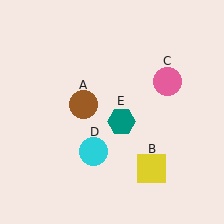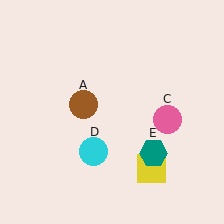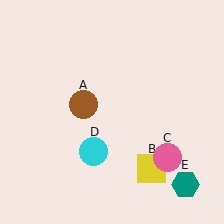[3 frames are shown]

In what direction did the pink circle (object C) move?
The pink circle (object C) moved down.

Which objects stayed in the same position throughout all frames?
Brown circle (object A) and yellow square (object B) and cyan circle (object D) remained stationary.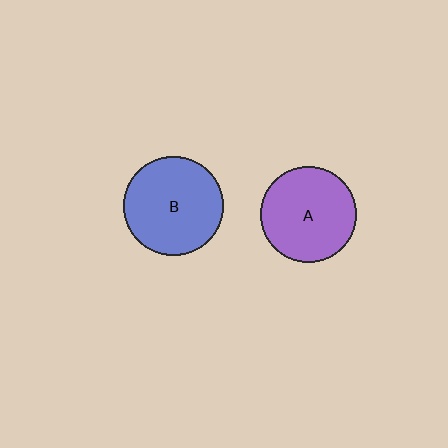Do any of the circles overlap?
No, none of the circles overlap.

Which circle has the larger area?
Circle B (blue).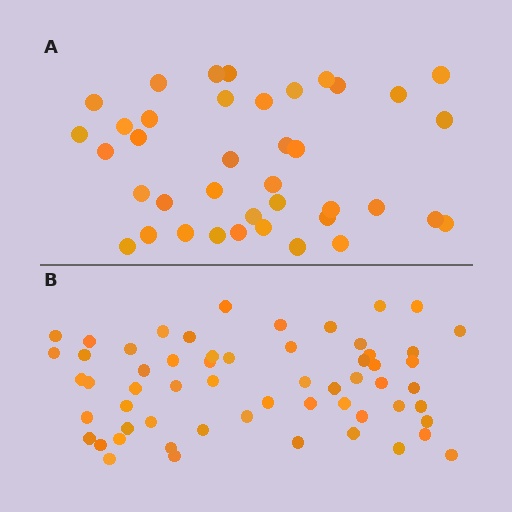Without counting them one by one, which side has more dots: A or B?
Region B (the bottom region) has more dots.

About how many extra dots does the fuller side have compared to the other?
Region B has approximately 20 more dots than region A.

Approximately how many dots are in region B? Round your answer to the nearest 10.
About 60 dots. (The exact count is 59, which rounds to 60.)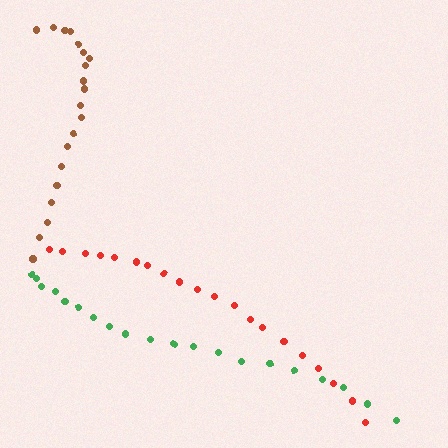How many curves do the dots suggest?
There are 3 distinct paths.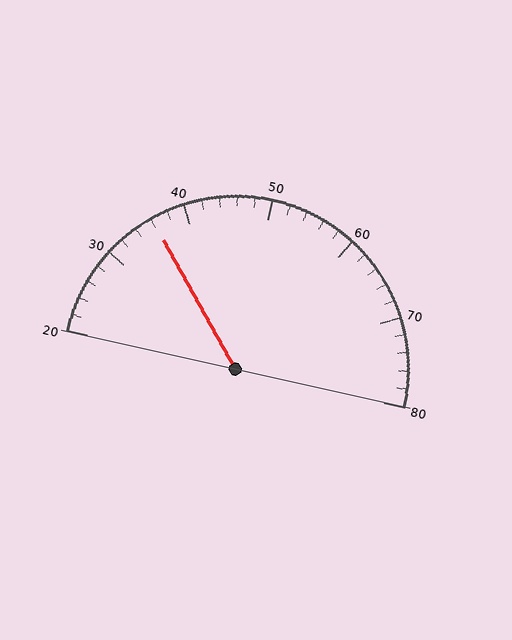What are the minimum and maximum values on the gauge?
The gauge ranges from 20 to 80.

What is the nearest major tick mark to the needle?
The nearest major tick mark is 40.